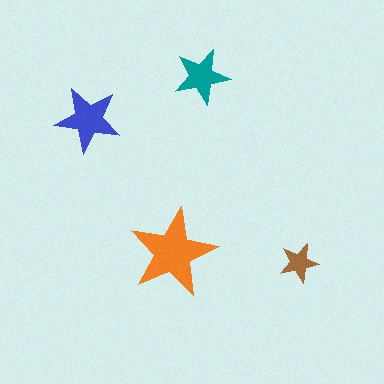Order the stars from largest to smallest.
the orange one, the blue one, the teal one, the brown one.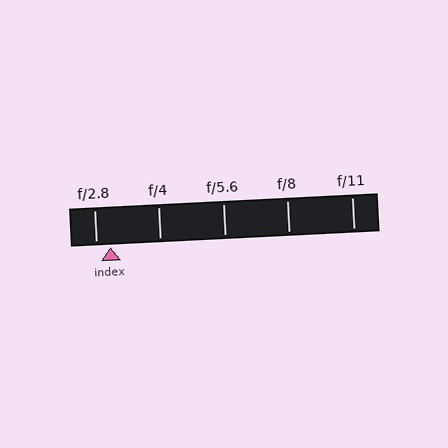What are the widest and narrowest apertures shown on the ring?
The widest aperture shown is f/2.8 and the narrowest is f/11.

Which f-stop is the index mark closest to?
The index mark is closest to f/2.8.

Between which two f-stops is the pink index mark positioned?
The index mark is between f/2.8 and f/4.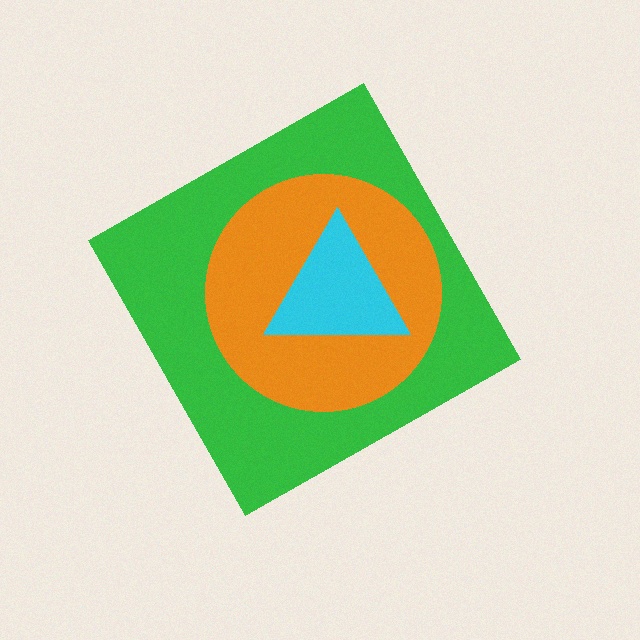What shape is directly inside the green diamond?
The orange circle.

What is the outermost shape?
The green diamond.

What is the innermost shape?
The cyan triangle.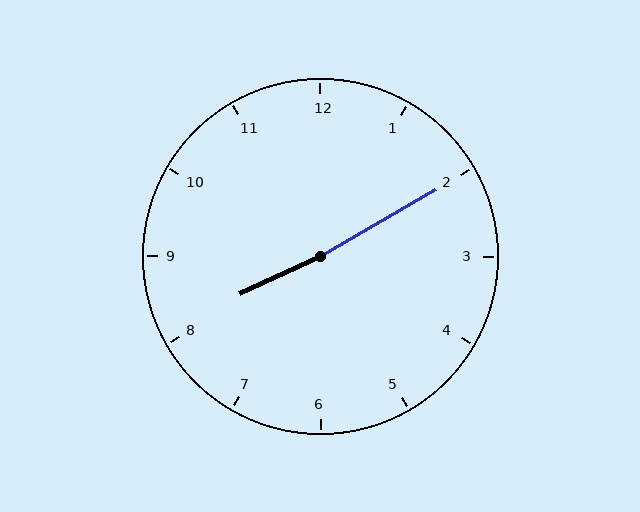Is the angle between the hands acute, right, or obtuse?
It is obtuse.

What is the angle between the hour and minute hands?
Approximately 175 degrees.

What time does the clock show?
8:10.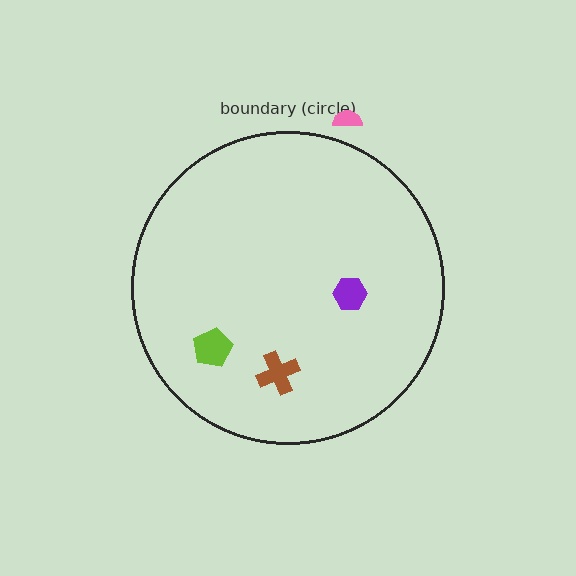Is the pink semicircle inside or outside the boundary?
Outside.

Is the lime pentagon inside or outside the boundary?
Inside.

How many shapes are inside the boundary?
3 inside, 1 outside.